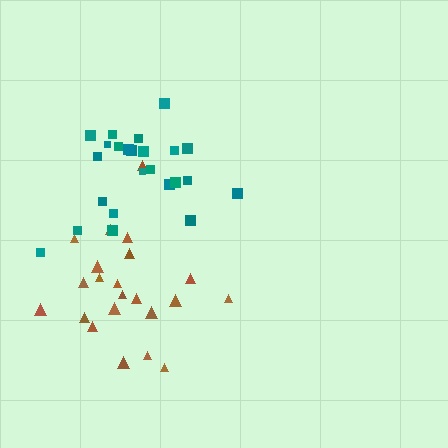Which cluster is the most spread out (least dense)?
Brown.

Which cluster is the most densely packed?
Teal.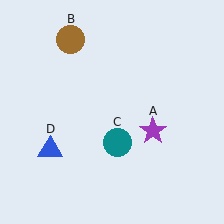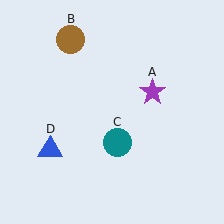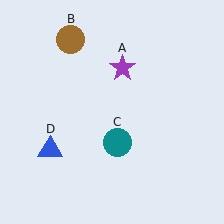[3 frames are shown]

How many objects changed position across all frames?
1 object changed position: purple star (object A).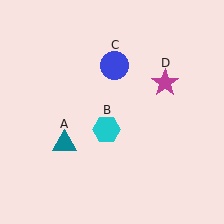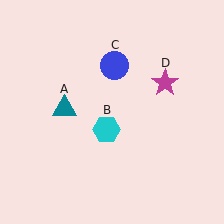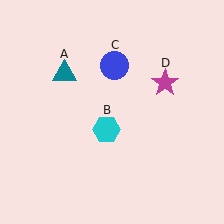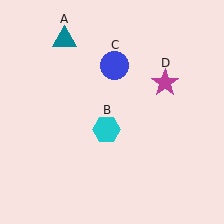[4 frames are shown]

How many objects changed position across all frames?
1 object changed position: teal triangle (object A).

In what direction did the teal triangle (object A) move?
The teal triangle (object A) moved up.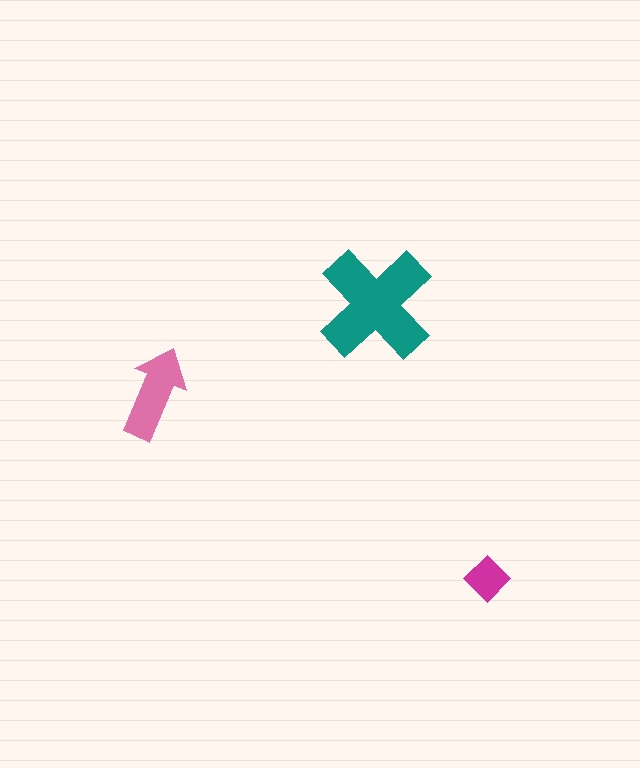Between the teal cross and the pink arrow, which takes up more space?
The teal cross.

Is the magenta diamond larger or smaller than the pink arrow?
Smaller.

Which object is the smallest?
The magenta diamond.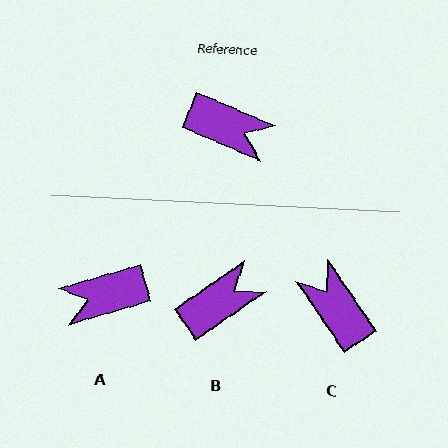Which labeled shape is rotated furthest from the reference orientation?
C, about 147 degrees away.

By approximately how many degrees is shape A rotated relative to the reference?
Approximately 140 degrees clockwise.